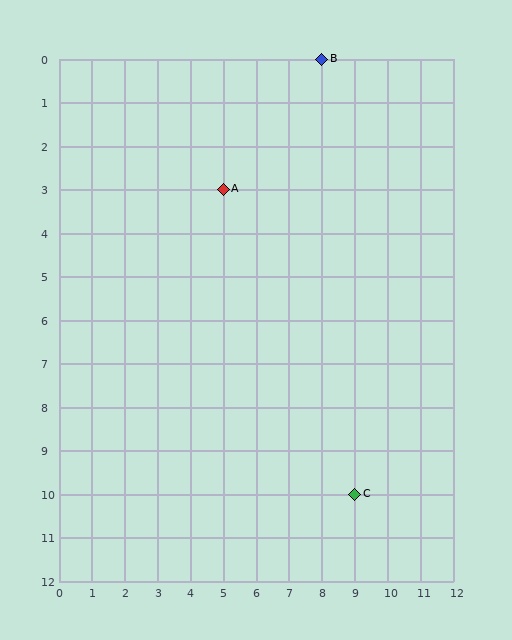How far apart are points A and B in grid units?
Points A and B are 3 columns and 3 rows apart (about 4.2 grid units diagonally).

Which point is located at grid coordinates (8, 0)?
Point B is at (8, 0).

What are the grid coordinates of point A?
Point A is at grid coordinates (5, 3).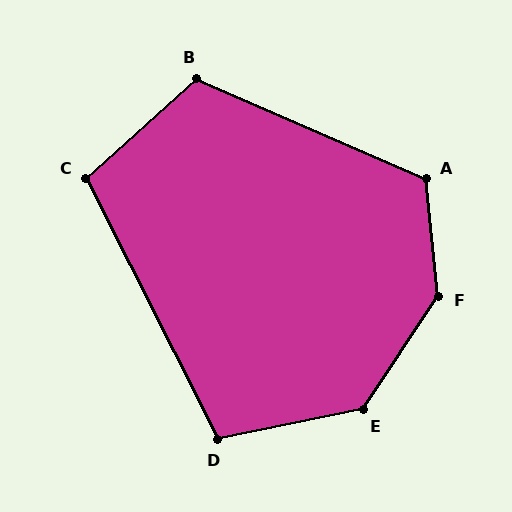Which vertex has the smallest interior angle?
D, at approximately 105 degrees.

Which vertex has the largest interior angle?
F, at approximately 140 degrees.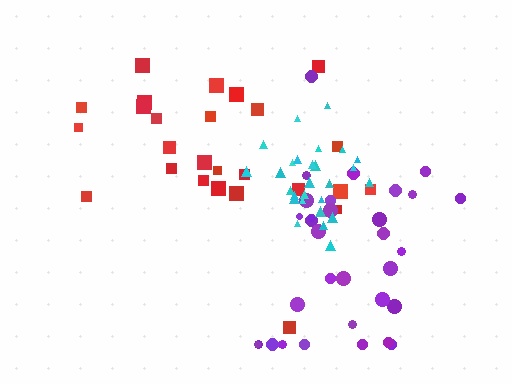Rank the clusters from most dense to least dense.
cyan, purple, red.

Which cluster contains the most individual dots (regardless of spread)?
Purple (32).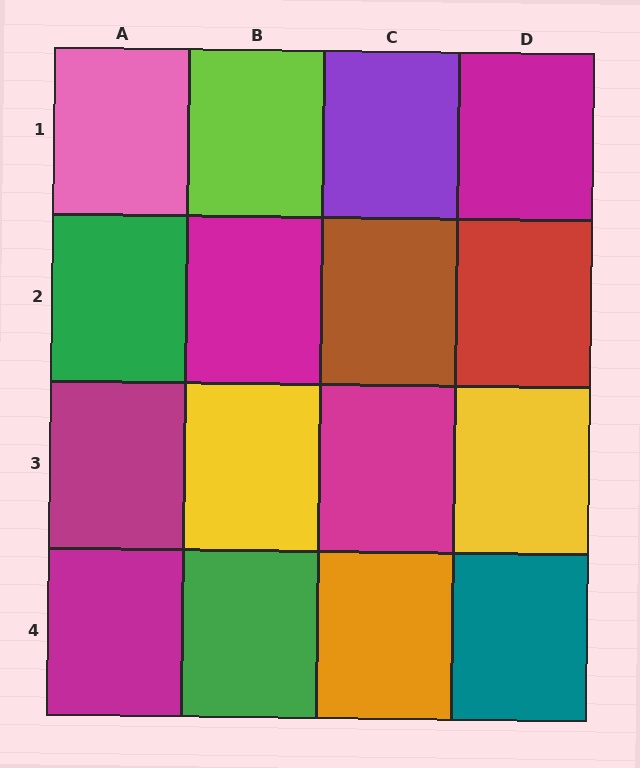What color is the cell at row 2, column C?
Brown.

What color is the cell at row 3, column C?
Magenta.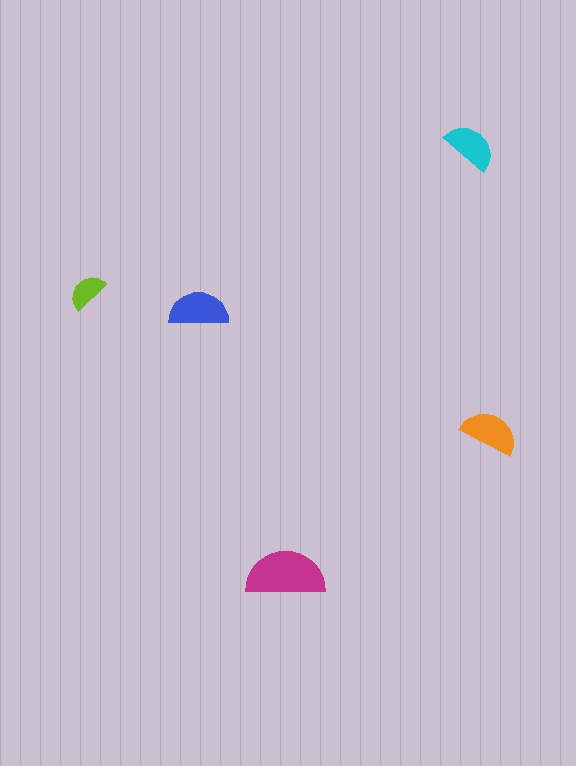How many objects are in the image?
There are 5 objects in the image.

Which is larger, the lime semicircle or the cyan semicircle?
The cyan one.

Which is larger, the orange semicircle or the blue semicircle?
The blue one.